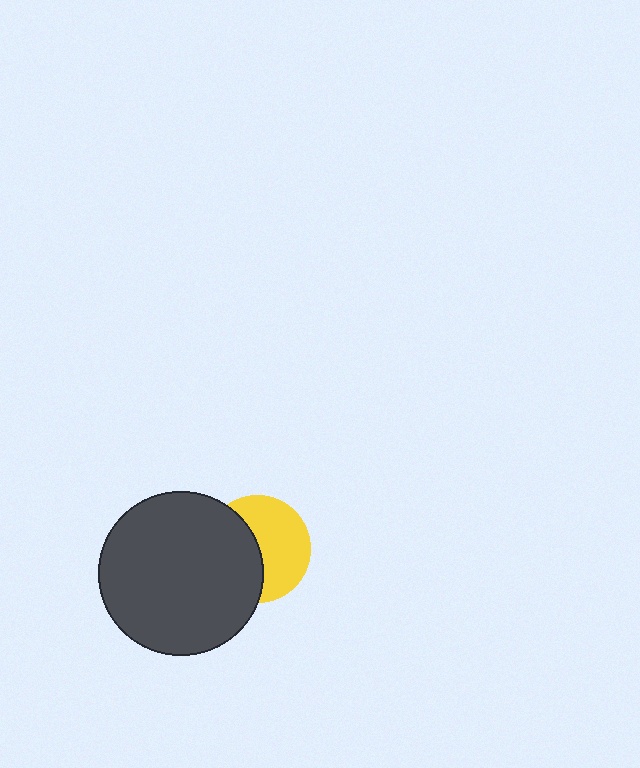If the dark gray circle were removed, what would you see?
You would see the complete yellow circle.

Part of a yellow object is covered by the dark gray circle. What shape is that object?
It is a circle.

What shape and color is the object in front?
The object in front is a dark gray circle.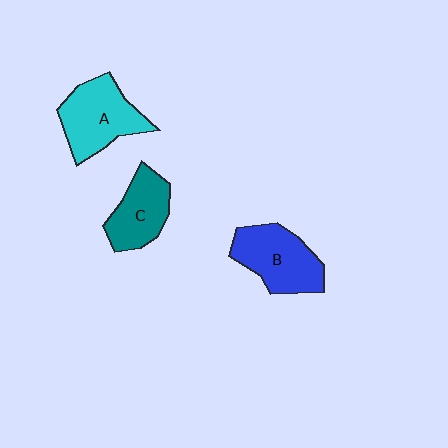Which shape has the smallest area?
Shape C (teal).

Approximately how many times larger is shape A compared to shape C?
Approximately 1.3 times.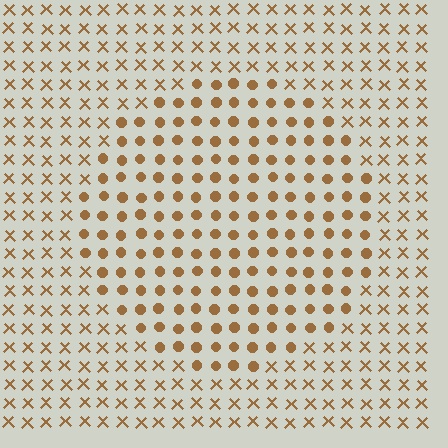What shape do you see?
I see a circle.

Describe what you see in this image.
The image is filled with small brown elements arranged in a uniform grid. A circle-shaped region contains circles, while the surrounding area contains X marks. The boundary is defined purely by the change in element shape.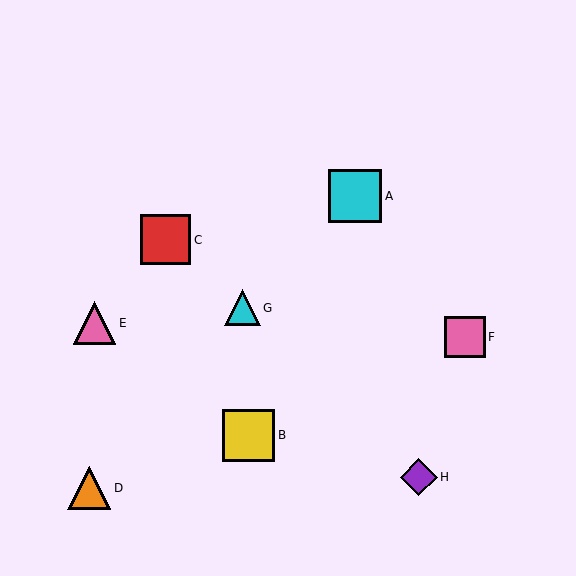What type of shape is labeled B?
Shape B is a yellow square.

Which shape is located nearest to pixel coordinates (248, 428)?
The yellow square (labeled B) at (248, 436) is nearest to that location.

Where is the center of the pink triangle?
The center of the pink triangle is at (95, 323).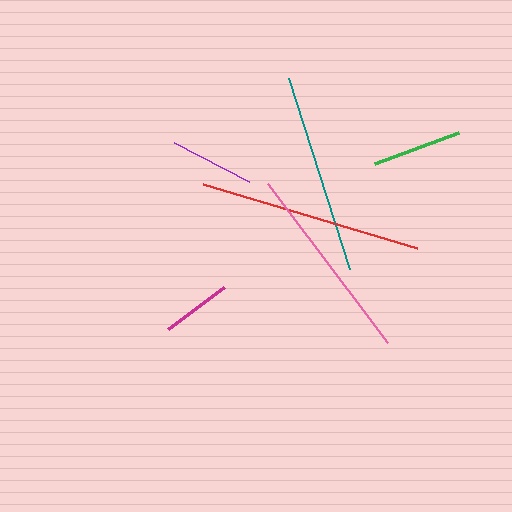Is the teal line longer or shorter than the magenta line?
The teal line is longer than the magenta line.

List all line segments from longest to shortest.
From longest to shortest: red, teal, pink, green, purple, magenta.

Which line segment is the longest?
The red line is the longest at approximately 223 pixels.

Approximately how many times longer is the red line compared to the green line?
The red line is approximately 2.5 times the length of the green line.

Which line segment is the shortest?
The magenta line is the shortest at approximately 70 pixels.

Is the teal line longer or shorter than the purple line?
The teal line is longer than the purple line.